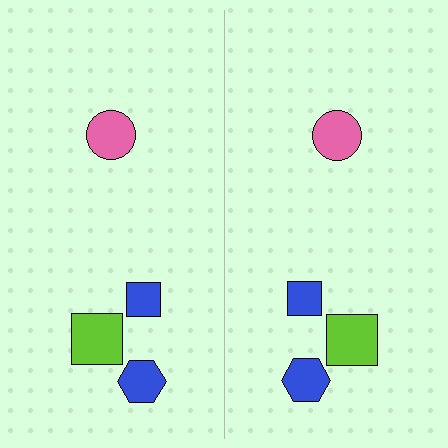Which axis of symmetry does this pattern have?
The pattern has a vertical axis of symmetry running through the center of the image.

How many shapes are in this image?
There are 8 shapes in this image.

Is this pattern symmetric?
Yes, this pattern has bilateral (reflection) symmetry.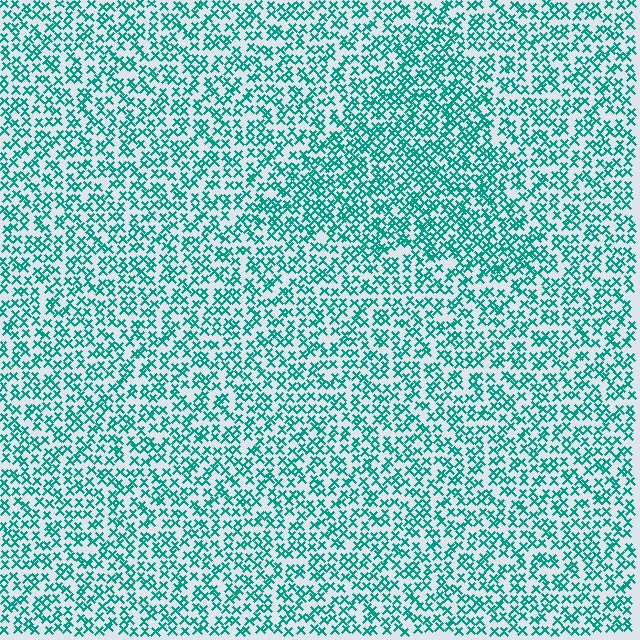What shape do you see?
I see a triangle.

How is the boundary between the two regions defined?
The boundary is defined by a change in element density (approximately 1.5x ratio). All elements are the same color, size, and shape.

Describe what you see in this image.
The image contains small teal elements arranged at two different densities. A triangle-shaped region is visible where the elements are more densely packed than the surrounding area.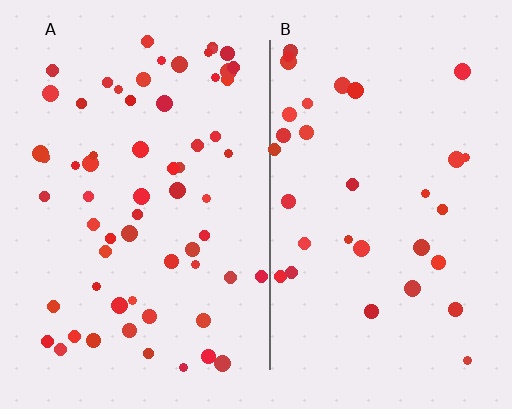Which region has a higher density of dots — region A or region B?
A (the left).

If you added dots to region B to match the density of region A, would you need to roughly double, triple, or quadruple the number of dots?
Approximately double.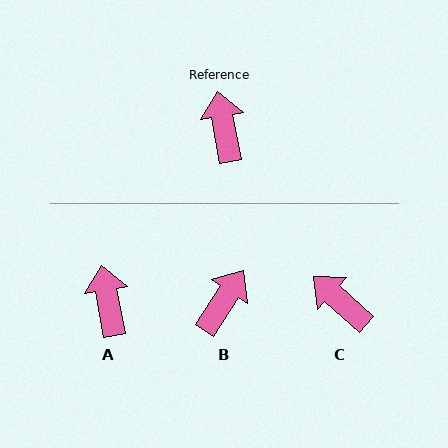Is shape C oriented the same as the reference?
No, it is off by about 38 degrees.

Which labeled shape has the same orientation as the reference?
A.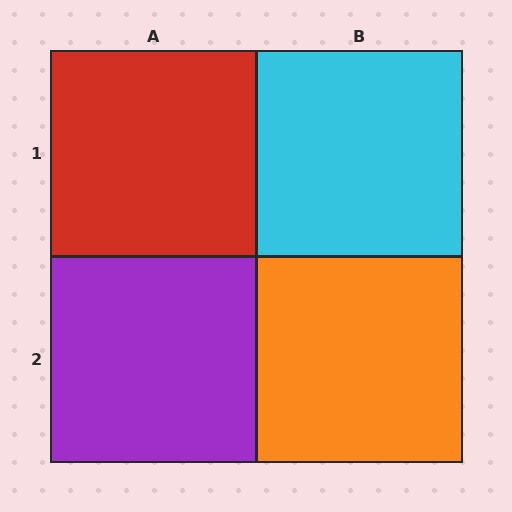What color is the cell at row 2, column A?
Purple.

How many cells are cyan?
1 cell is cyan.